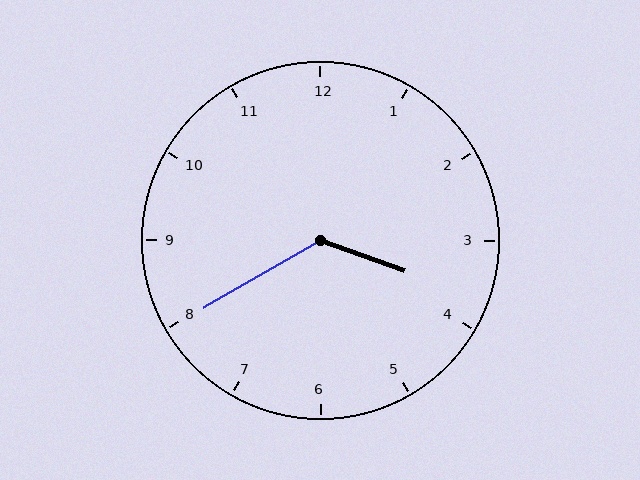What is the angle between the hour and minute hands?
Approximately 130 degrees.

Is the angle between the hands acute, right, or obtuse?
It is obtuse.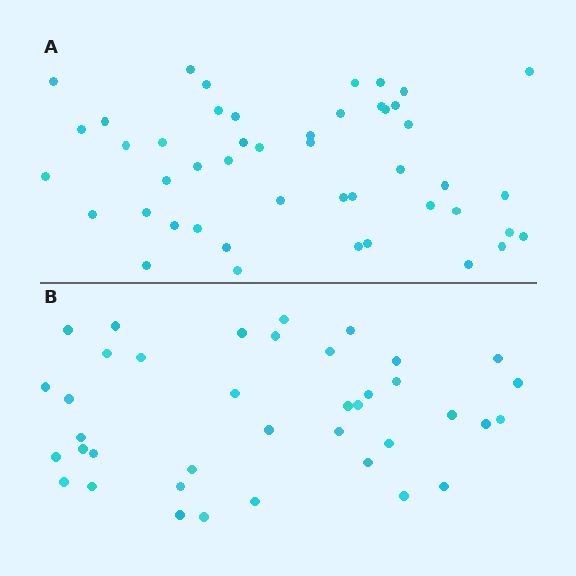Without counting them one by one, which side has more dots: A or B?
Region A (the top region) has more dots.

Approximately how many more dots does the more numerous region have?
Region A has roughly 8 or so more dots than region B.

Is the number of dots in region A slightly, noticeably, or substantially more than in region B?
Region A has only slightly more — the two regions are fairly close. The ratio is roughly 1.2 to 1.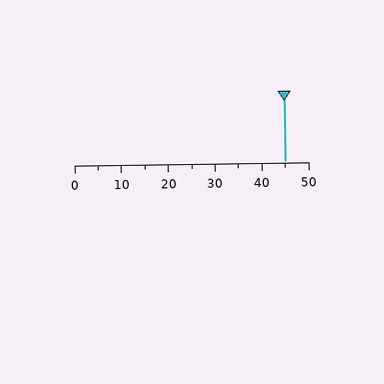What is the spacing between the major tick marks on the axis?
The major ticks are spaced 10 apart.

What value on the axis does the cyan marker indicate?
The marker indicates approximately 45.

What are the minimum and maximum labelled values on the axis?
The axis runs from 0 to 50.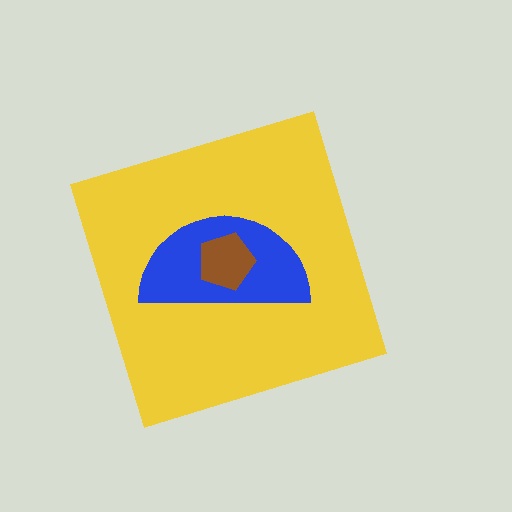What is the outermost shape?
The yellow diamond.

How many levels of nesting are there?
3.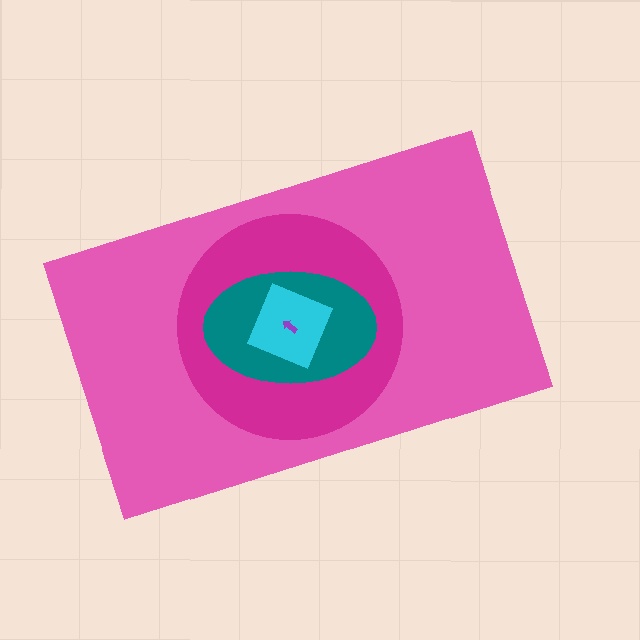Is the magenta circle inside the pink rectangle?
Yes.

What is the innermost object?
The purple arrow.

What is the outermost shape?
The pink rectangle.